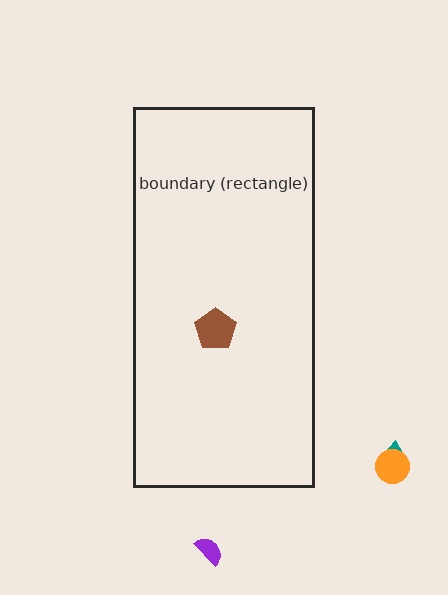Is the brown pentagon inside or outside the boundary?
Inside.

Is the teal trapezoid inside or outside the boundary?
Outside.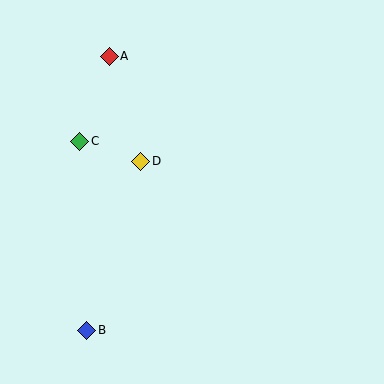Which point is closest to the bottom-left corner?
Point B is closest to the bottom-left corner.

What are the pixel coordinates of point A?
Point A is at (109, 56).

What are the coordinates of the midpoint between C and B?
The midpoint between C and B is at (83, 236).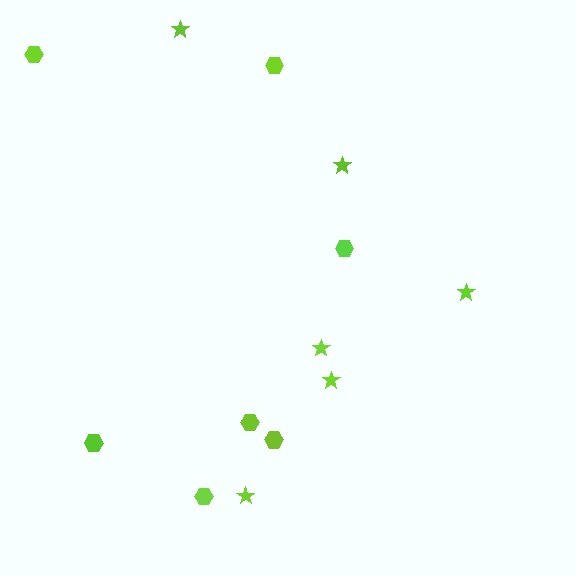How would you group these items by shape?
There are 2 groups: one group of hexagons (7) and one group of stars (6).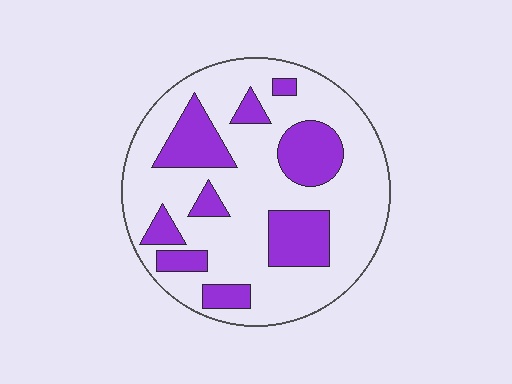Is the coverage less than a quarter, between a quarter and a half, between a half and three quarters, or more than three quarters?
Between a quarter and a half.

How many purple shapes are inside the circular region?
9.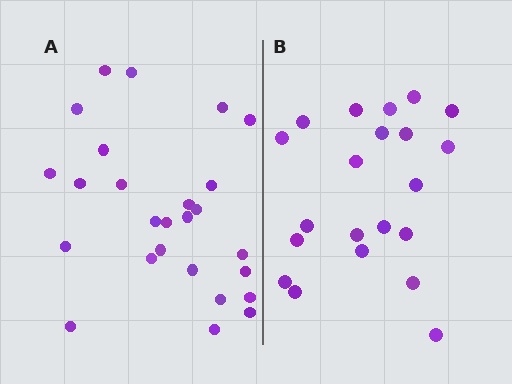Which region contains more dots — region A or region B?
Region A (the left region) has more dots.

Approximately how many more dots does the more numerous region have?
Region A has about 5 more dots than region B.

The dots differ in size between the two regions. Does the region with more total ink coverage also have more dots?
No. Region B has more total ink coverage because its dots are larger, but region A actually contains more individual dots. Total area can be misleading — the number of items is what matters here.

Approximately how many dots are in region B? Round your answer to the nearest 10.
About 20 dots. (The exact count is 21, which rounds to 20.)